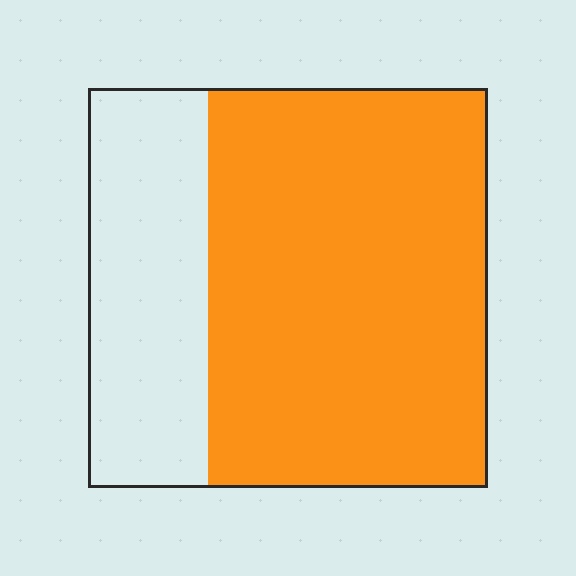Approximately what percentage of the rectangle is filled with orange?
Approximately 70%.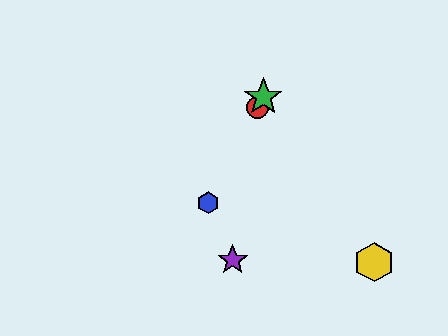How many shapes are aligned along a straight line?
3 shapes (the red circle, the blue hexagon, the green star) are aligned along a straight line.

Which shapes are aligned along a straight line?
The red circle, the blue hexagon, the green star are aligned along a straight line.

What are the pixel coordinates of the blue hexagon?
The blue hexagon is at (208, 203).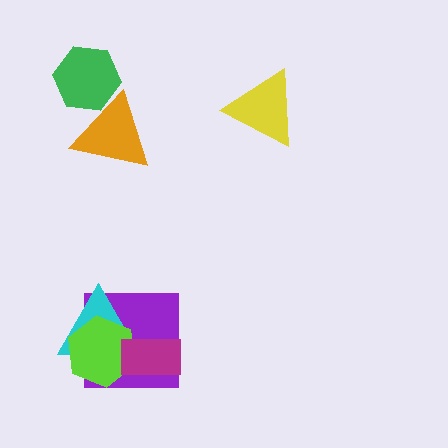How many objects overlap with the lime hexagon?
3 objects overlap with the lime hexagon.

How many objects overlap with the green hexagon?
1 object overlaps with the green hexagon.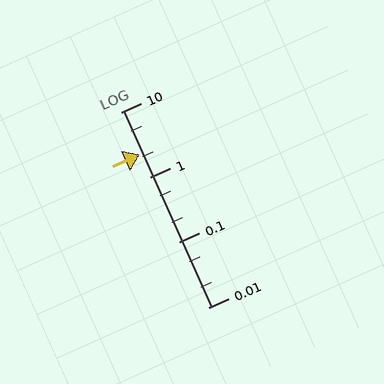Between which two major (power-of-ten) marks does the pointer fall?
The pointer is between 1 and 10.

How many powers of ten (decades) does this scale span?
The scale spans 3 decades, from 0.01 to 10.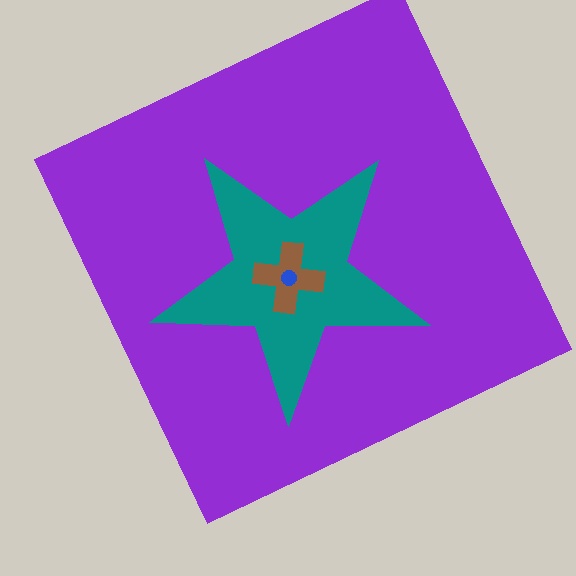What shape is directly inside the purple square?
The teal star.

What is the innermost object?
The blue circle.